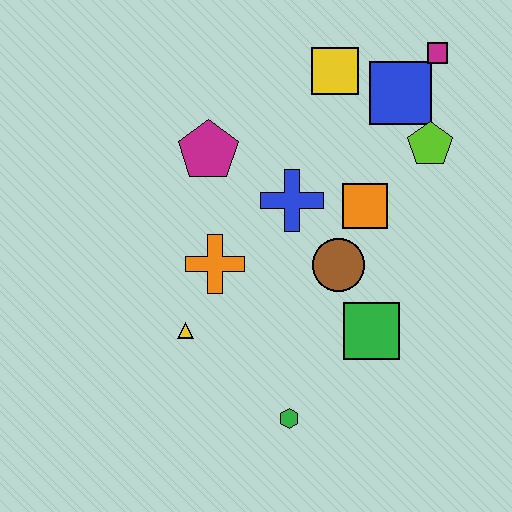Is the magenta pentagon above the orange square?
Yes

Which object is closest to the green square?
The brown circle is closest to the green square.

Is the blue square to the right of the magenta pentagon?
Yes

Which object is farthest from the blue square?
The green hexagon is farthest from the blue square.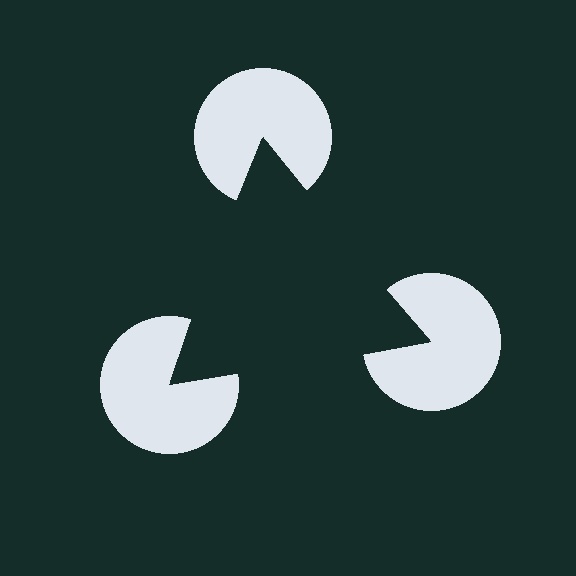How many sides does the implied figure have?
3 sides.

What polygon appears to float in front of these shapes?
An illusory triangle — its edges are inferred from the aligned wedge cuts in the pac-man discs, not physically drawn.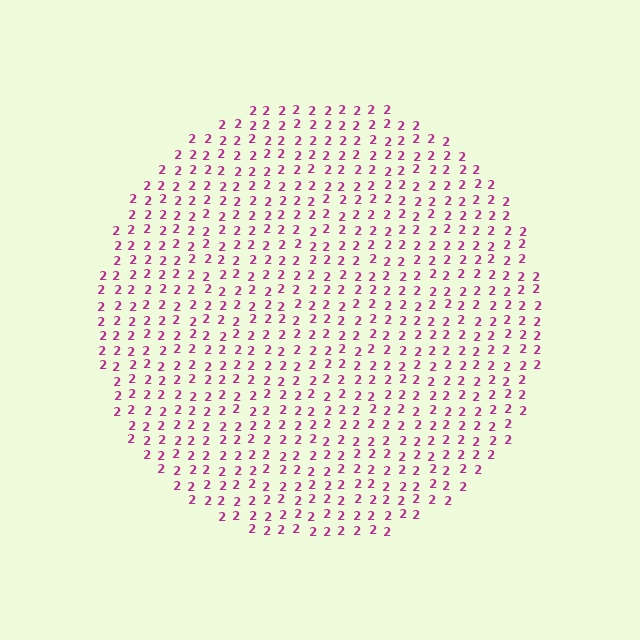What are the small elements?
The small elements are digit 2's.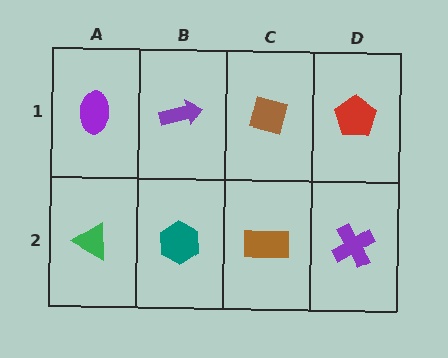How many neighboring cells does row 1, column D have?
2.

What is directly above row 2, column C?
A brown diamond.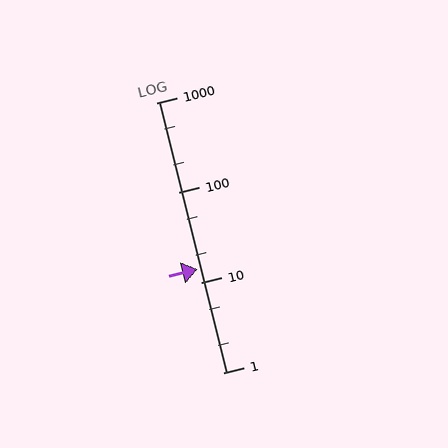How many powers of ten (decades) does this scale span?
The scale spans 3 decades, from 1 to 1000.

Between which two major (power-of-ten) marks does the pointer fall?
The pointer is between 10 and 100.